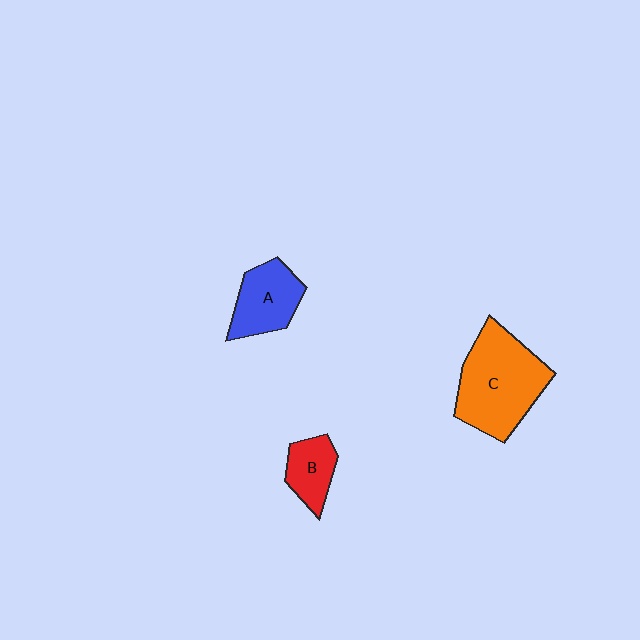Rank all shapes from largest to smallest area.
From largest to smallest: C (orange), A (blue), B (red).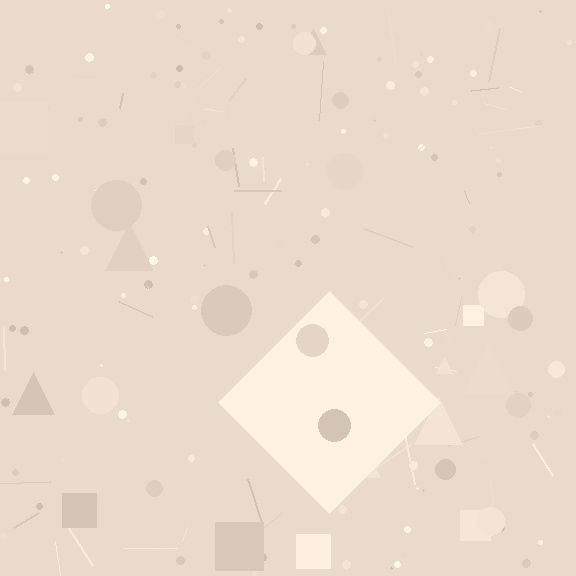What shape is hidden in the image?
A diamond is hidden in the image.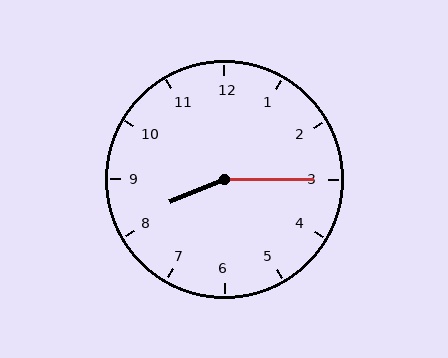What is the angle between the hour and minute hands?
Approximately 158 degrees.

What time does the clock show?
8:15.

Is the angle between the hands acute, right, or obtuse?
It is obtuse.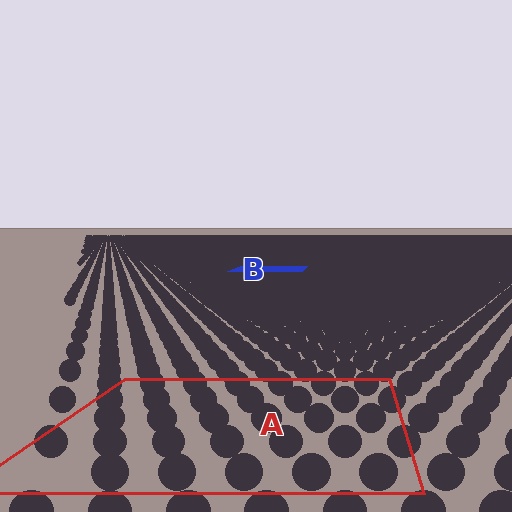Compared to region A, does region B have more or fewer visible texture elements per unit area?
Region B has more texture elements per unit area — they are packed more densely because it is farther away.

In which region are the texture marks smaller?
The texture marks are smaller in region B, because it is farther away.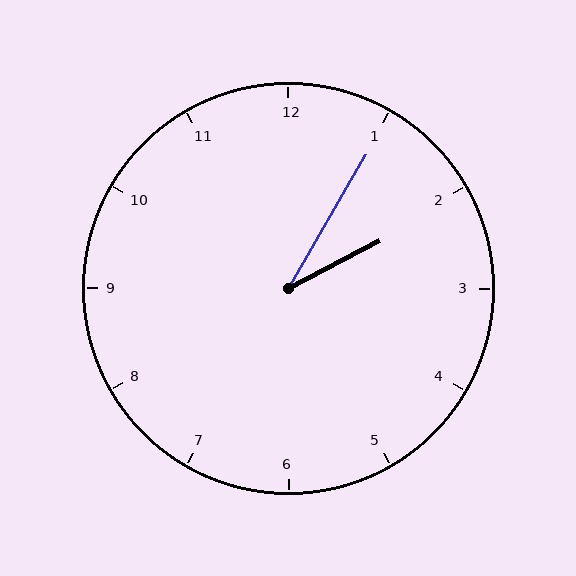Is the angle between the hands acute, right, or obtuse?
It is acute.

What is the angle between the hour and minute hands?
Approximately 32 degrees.